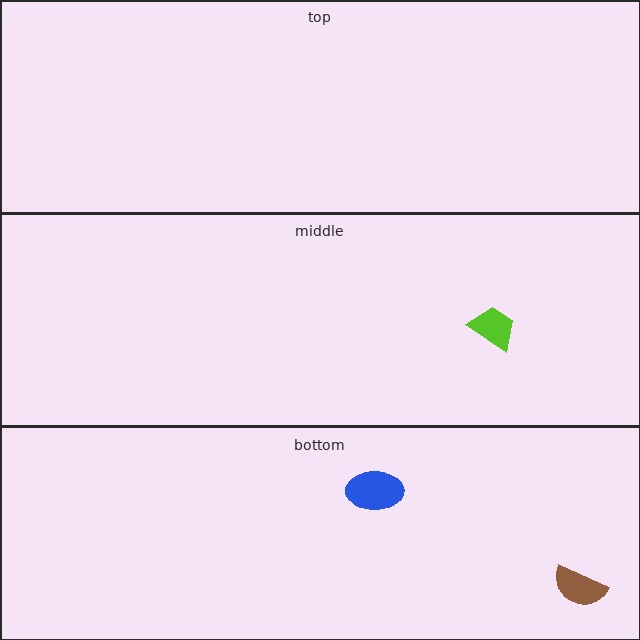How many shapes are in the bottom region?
2.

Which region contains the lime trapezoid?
The middle region.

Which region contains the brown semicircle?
The bottom region.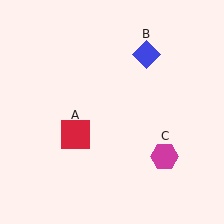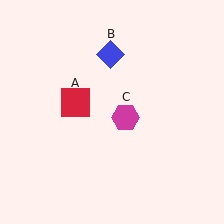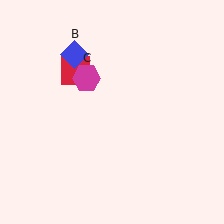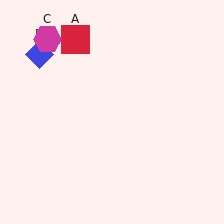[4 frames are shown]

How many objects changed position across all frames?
3 objects changed position: red square (object A), blue diamond (object B), magenta hexagon (object C).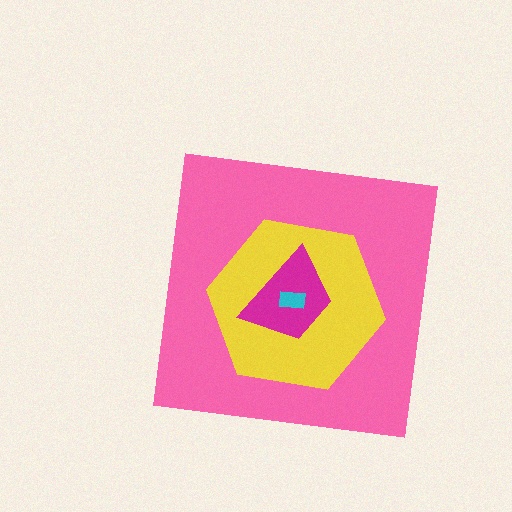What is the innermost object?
The cyan rectangle.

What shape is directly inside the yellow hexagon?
The magenta trapezoid.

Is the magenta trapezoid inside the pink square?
Yes.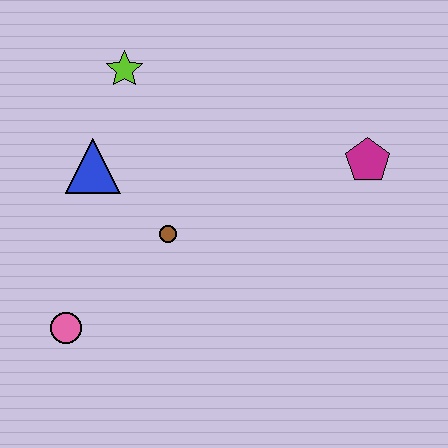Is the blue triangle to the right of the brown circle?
No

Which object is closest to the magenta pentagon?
The brown circle is closest to the magenta pentagon.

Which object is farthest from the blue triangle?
The magenta pentagon is farthest from the blue triangle.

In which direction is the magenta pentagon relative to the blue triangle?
The magenta pentagon is to the right of the blue triangle.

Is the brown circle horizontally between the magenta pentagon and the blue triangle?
Yes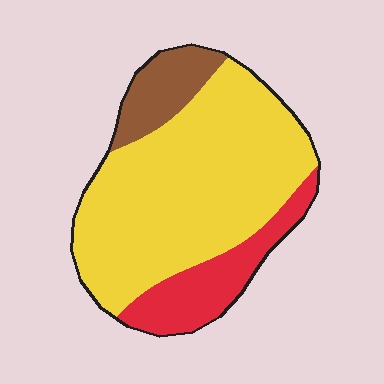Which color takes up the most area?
Yellow, at roughly 70%.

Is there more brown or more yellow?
Yellow.